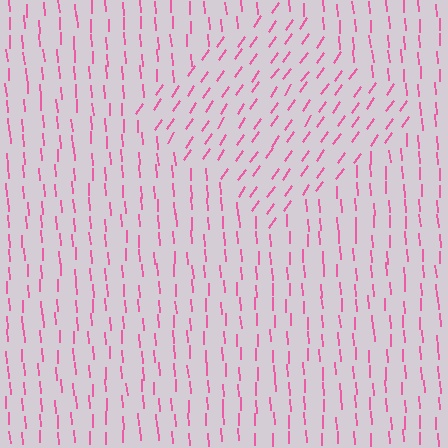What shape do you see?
I see a diamond.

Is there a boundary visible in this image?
Yes, there is a texture boundary formed by a change in line orientation.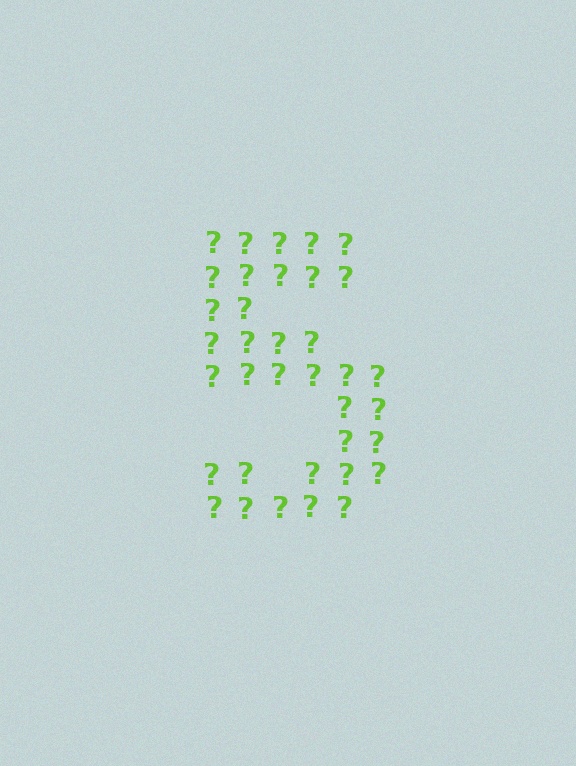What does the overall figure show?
The overall figure shows the digit 5.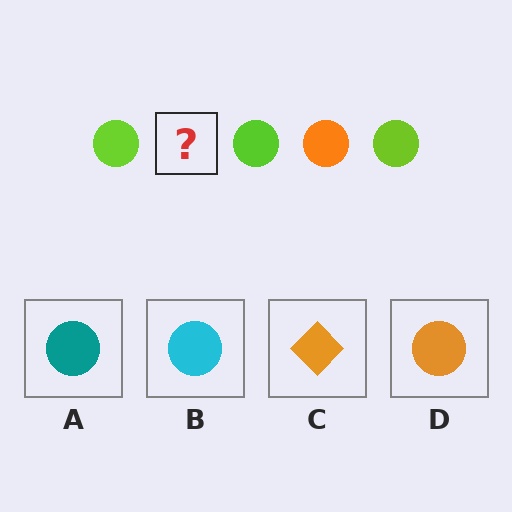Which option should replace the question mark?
Option D.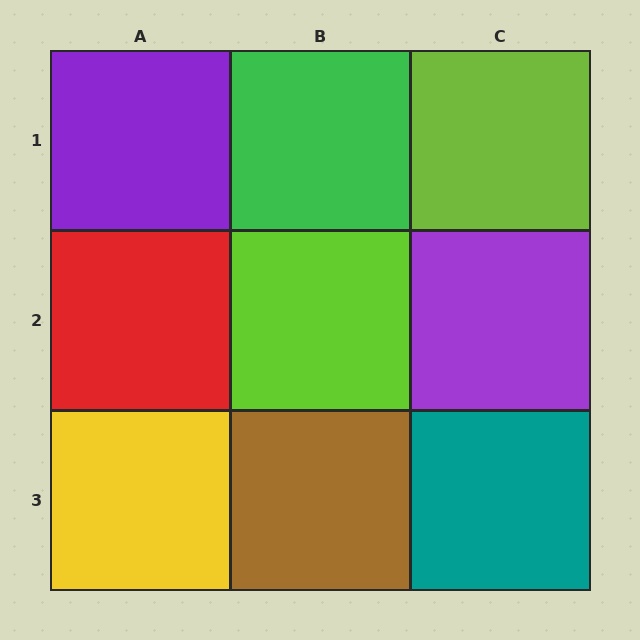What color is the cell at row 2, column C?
Purple.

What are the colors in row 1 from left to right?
Purple, green, lime.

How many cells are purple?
2 cells are purple.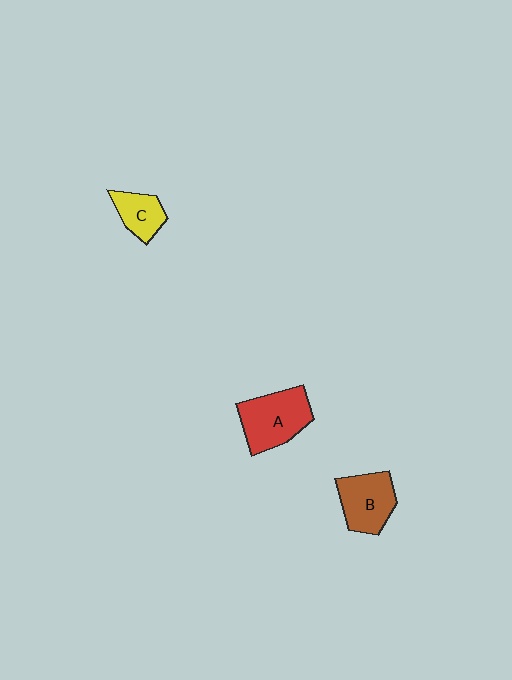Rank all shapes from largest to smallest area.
From largest to smallest: A (red), B (brown), C (yellow).